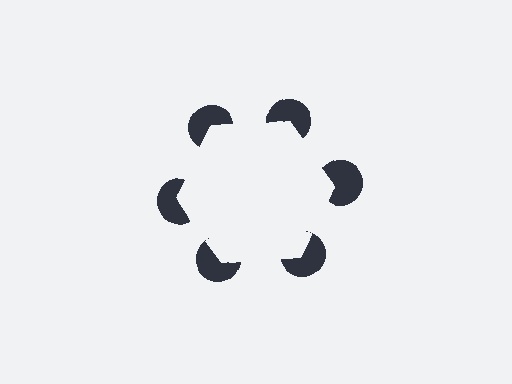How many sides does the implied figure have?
6 sides.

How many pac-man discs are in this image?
There are 6 — one at each vertex of the illusory hexagon.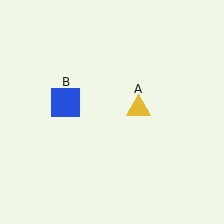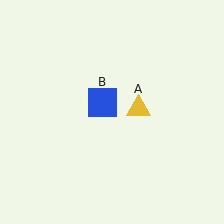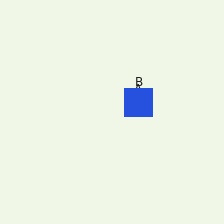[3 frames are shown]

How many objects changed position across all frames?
1 object changed position: blue square (object B).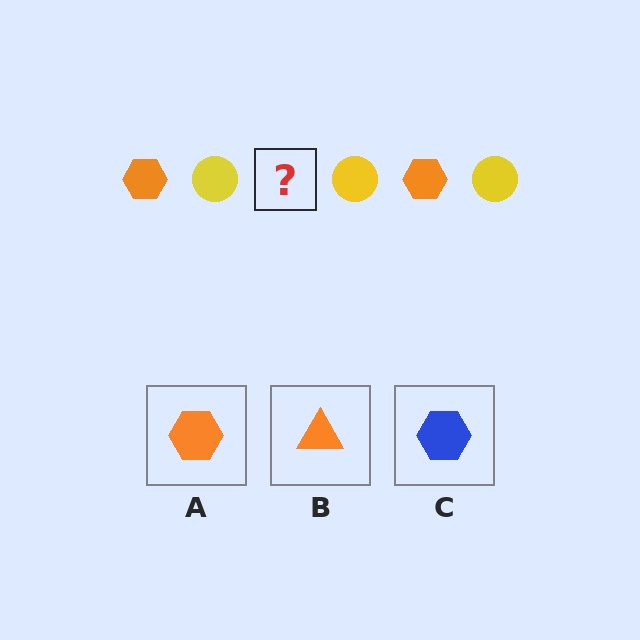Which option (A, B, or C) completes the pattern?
A.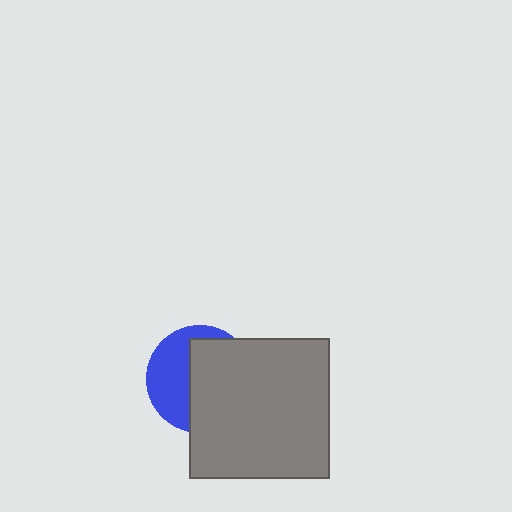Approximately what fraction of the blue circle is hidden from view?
Roughly 58% of the blue circle is hidden behind the gray square.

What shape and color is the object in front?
The object in front is a gray square.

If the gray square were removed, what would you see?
You would see the complete blue circle.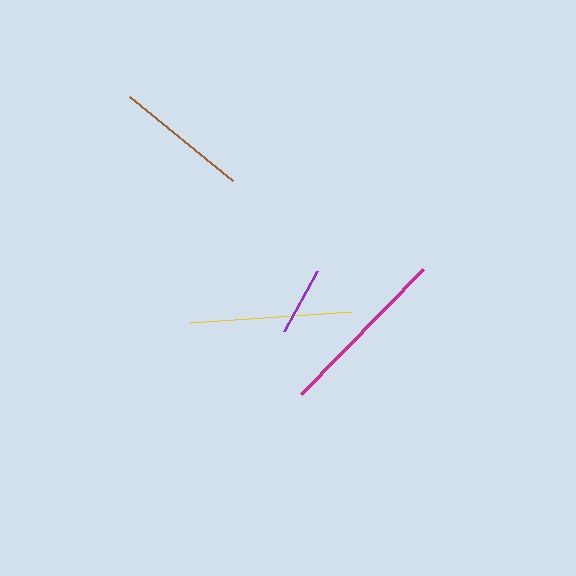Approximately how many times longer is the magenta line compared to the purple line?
The magenta line is approximately 2.5 times the length of the purple line.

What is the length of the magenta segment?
The magenta segment is approximately 174 pixels long.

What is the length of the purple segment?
The purple segment is approximately 69 pixels long.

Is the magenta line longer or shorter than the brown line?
The magenta line is longer than the brown line.